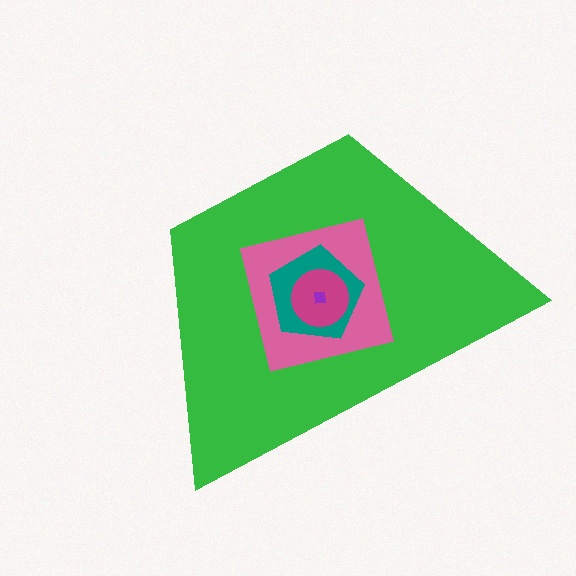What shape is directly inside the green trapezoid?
The pink square.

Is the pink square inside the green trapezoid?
Yes.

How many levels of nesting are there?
5.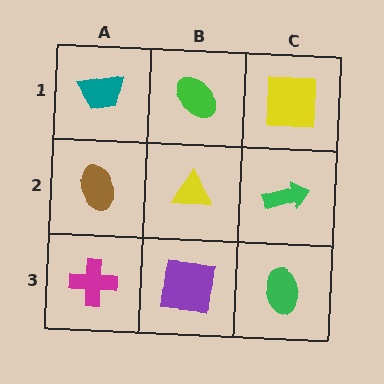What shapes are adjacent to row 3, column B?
A yellow triangle (row 2, column B), a magenta cross (row 3, column A), a green ellipse (row 3, column C).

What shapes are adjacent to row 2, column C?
A yellow square (row 1, column C), a green ellipse (row 3, column C), a yellow triangle (row 2, column B).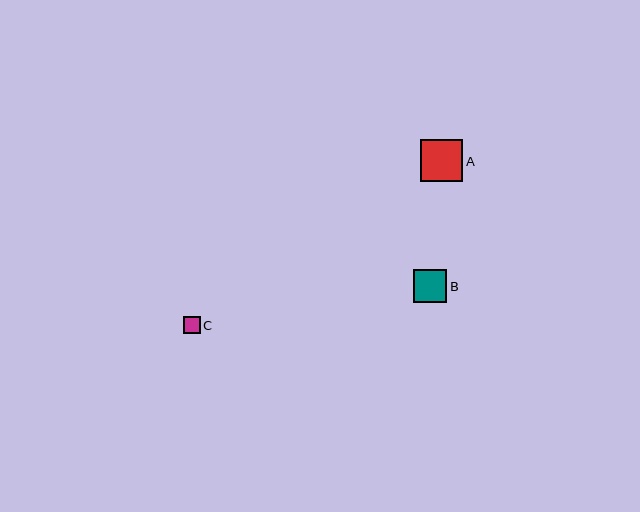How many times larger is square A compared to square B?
Square A is approximately 1.3 times the size of square B.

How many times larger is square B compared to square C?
Square B is approximately 2.0 times the size of square C.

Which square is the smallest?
Square C is the smallest with a size of approximately 17 pixels.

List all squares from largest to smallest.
From largest to smallest: A, B, C.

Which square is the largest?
Square A is the largest with a size of approximately 42 pixels.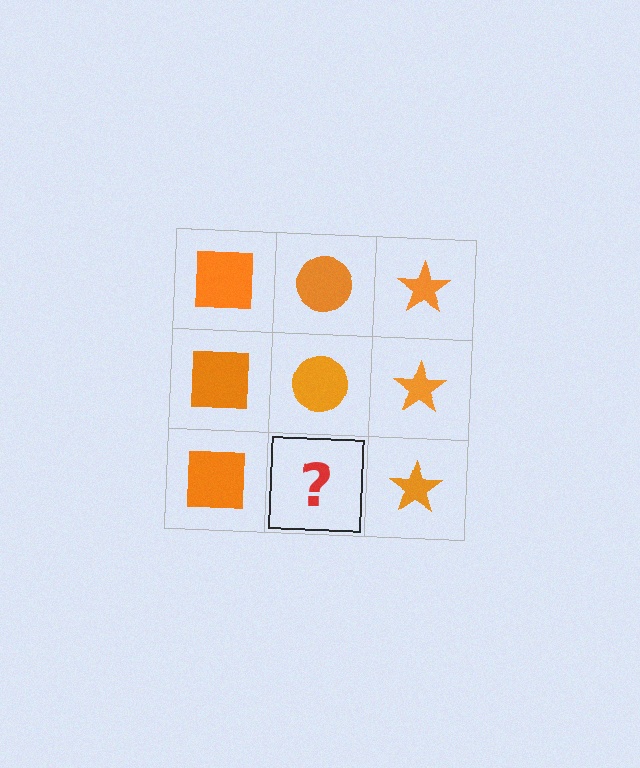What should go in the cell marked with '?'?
The missing cell should contain an orange circle.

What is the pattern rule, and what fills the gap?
The rule is that each column has a consistent shape. The gap should be filled with an orange circle.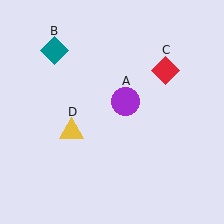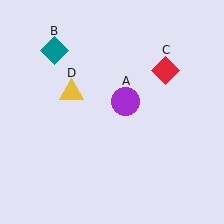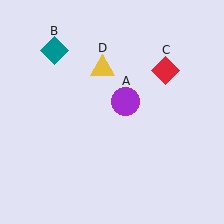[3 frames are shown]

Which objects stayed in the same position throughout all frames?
Purple circle (object A) and teal diamond (object B) and red diamond (object C) remained stationary.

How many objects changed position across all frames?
1 object changed position: yellow triangle (object D).